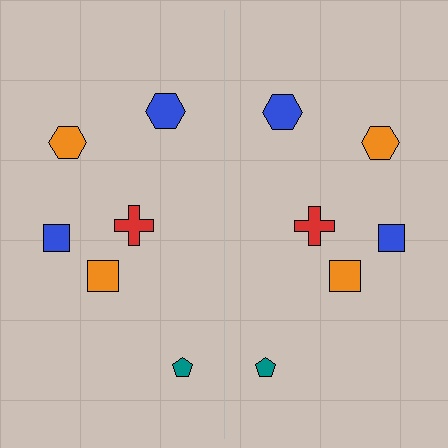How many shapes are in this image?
There are 12 shapes in this image.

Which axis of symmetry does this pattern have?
The pattern has a vertical axis of symmetry running through the center of the image.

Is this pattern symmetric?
Yes, this pattern has bilateral (reflection) symmetry.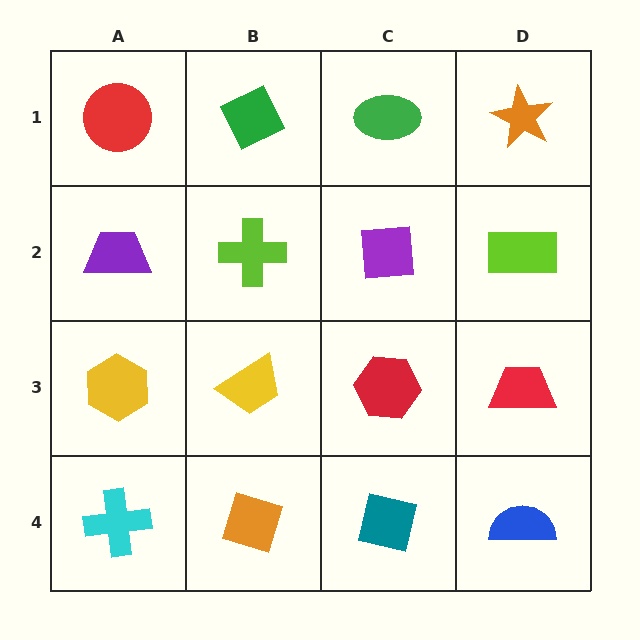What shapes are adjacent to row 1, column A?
A purple trapezoid (row 2, column A), a green diamond (row 1, column B).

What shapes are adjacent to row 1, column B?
A lime cross (row 2, column B), a red circle (row 1, column A), a green ellipse (row 1, column C).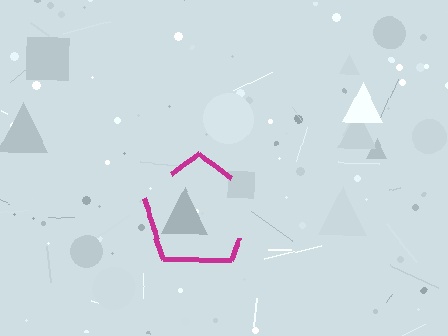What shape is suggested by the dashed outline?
The dashed outline suggests a pentagon.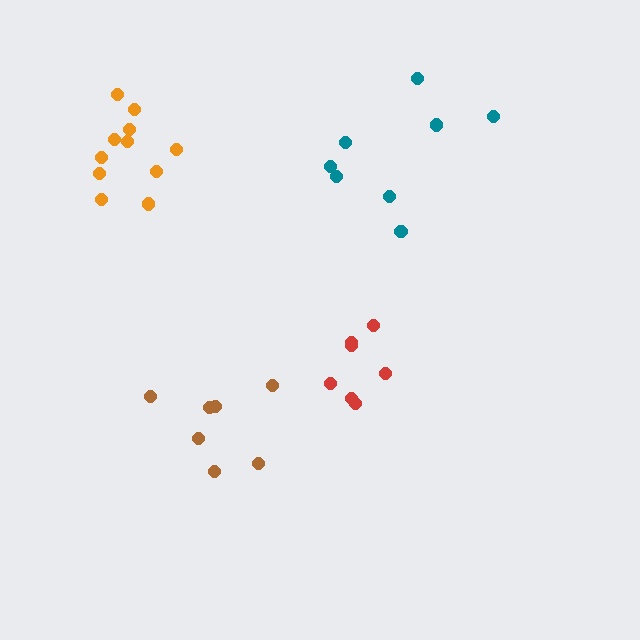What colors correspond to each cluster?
The clusters are colored: teal, brown, orange, red.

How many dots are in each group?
Group 1: 8 dots, Group 2: 7 dots, Group 3: 11 dots, Group 4: 7 dots (33 total).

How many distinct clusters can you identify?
There are 4 distinct clusters.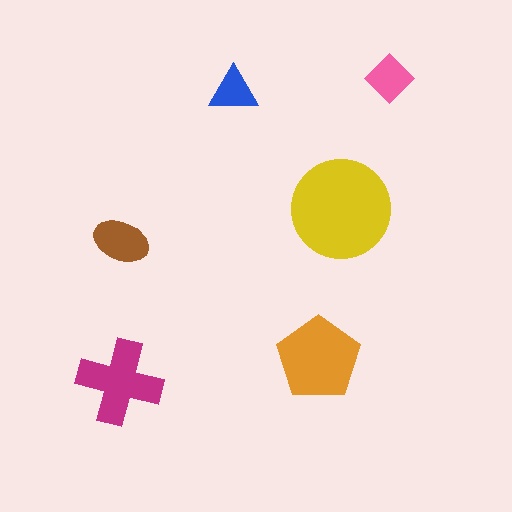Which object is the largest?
The yellow circle.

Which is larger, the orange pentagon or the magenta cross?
The orange pentagon.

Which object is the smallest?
The blue triangle.